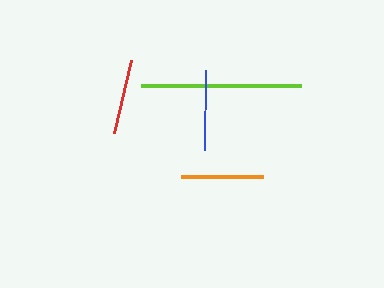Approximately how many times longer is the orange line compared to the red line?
The orange line is approximately 1.1 times the length of the red line.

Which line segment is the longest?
The lime line is the longest at approximately 160 pixels.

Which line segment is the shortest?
The red line is the shortest at approximately 75 pixels.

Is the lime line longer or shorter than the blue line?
The lime line is longer than the blue line.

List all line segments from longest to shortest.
From longest to shortest: lime, orange, blue, red.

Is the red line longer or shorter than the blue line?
The blue line is longer than the red line.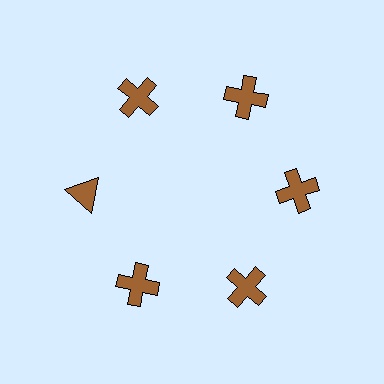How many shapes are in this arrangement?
There are 6 shapes arranged in a ring pattern.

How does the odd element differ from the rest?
It has a different shape: triangle instead of cross.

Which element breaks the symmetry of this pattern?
The brown triangle at roughly the 9 o'clock position breaks the symmetry. All other shapes are brown crosses.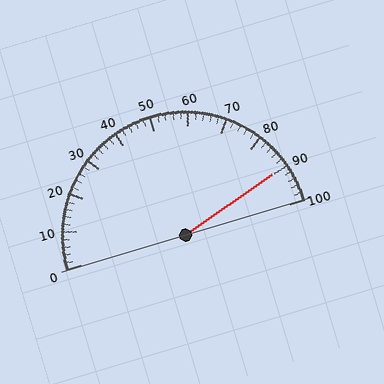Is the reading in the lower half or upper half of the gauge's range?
The reading is in the upper half of the range (0 to 100).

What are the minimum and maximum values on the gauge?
The gauge ranges from 0 to 100.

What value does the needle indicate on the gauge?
The needle indicates approximately 90.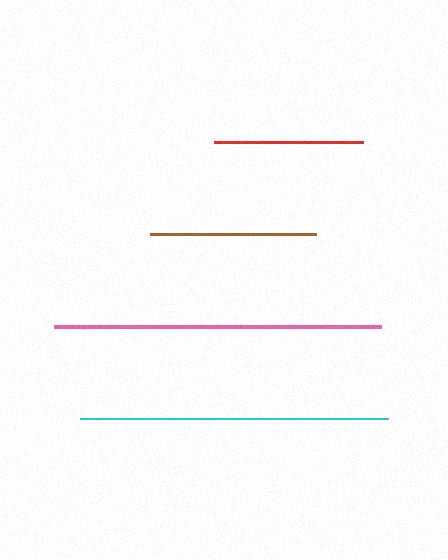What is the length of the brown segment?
The brown segment is approximately 166 pixels long.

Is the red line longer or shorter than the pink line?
The pink line is longer than the red line.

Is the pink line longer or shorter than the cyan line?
The pink line is longer than the cyan line.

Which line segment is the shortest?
The red line is the shortest at approximately 149 pixels.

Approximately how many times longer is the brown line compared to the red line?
The brown line is approximately 1.1 times the length of the red line.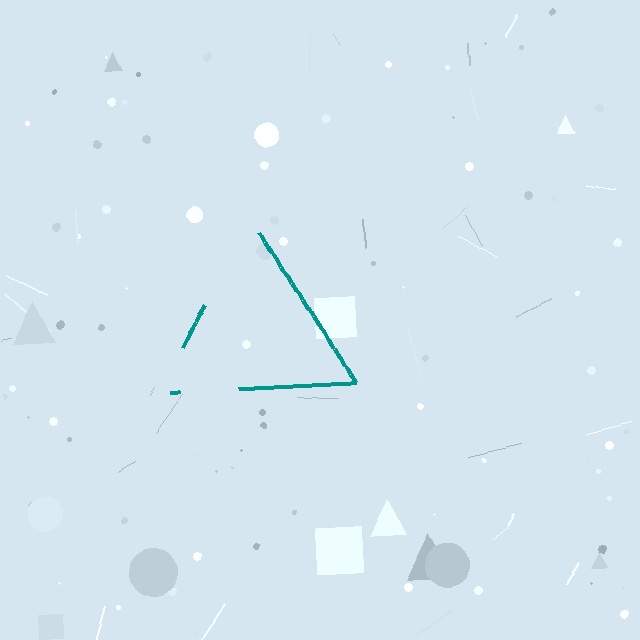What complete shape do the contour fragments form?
The contour fragments form a triangle.